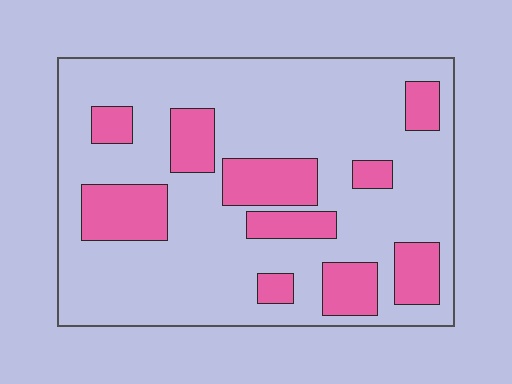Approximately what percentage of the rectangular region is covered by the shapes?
Approximately 25%.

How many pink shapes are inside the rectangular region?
10.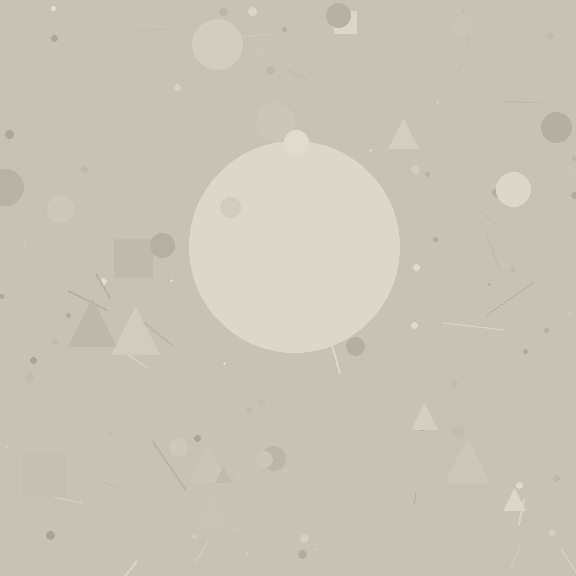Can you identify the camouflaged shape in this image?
The camouflaged shape is a circle.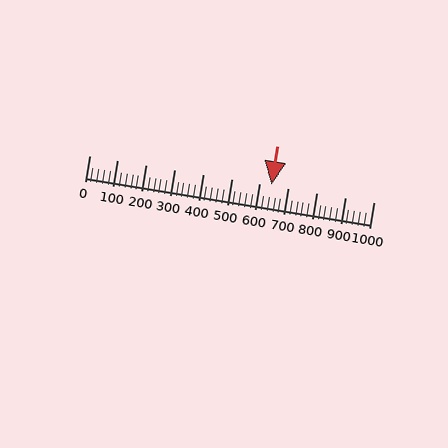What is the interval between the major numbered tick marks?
The major tick marks are spaced 100 units apart.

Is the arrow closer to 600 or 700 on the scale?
The arrow is closer to 600.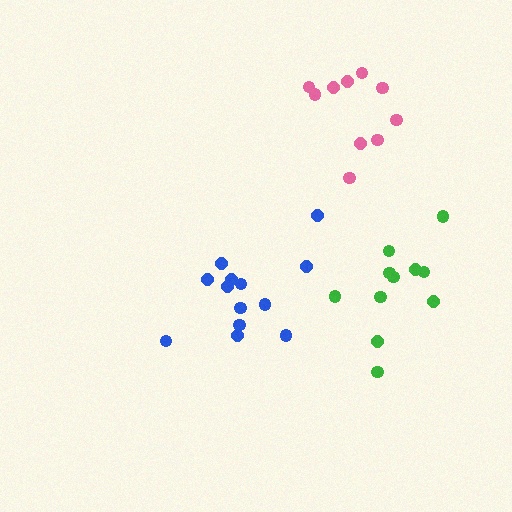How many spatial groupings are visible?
There are 3 spatial groupings.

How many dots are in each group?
Group 1: 11 dots, Group 2: 13 dots, Group 3: 10 dots (34 total).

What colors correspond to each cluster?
The clusters are colored: green, blue, pink.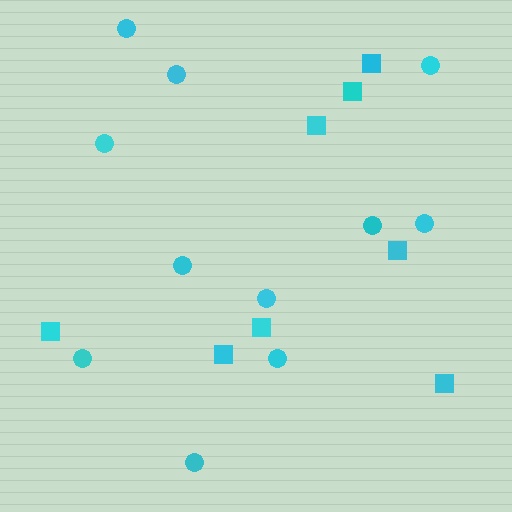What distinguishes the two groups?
There are 2 groups: one group of squares (8) and one group of circles (11).